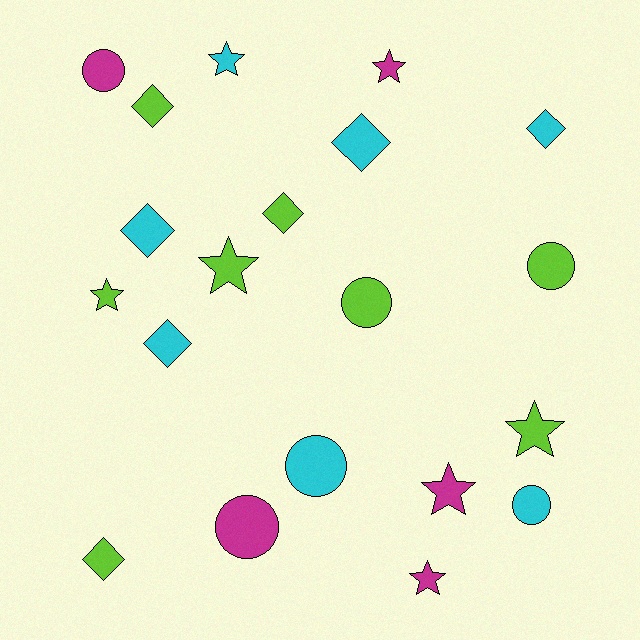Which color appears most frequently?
Lime, with 8 objects.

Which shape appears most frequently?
Diamond, with 7 objects.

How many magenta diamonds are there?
There are no magenta diamonds.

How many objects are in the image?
There are 20 objects.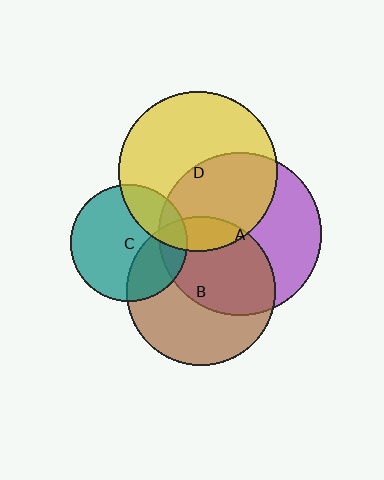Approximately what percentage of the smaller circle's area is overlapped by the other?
Approximately 50%.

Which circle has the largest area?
Circle A (purple).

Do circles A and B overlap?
Yes.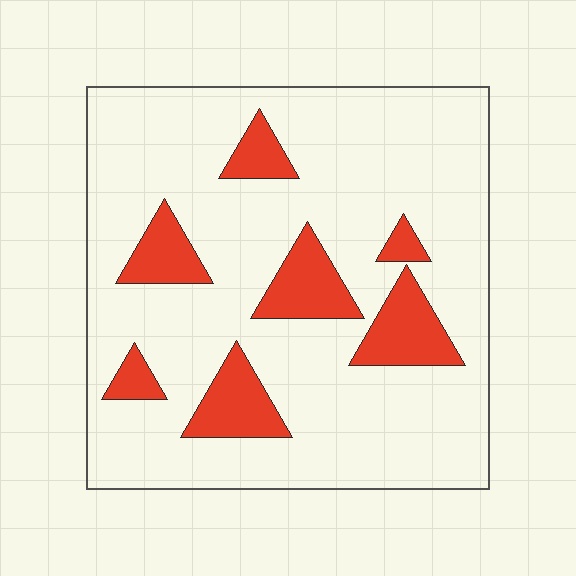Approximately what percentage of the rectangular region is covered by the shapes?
Approximately 15%.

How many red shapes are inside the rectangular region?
7.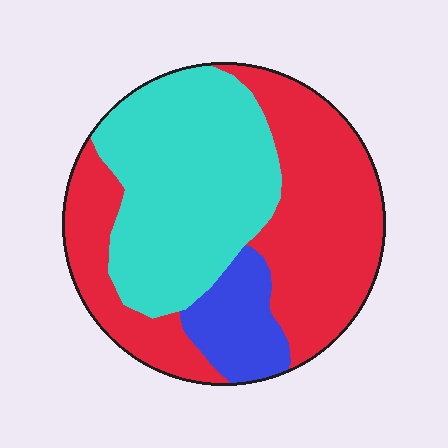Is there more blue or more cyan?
Cyan.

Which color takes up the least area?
Blue, at roughly 10%.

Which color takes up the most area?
Red, at roughly 50%.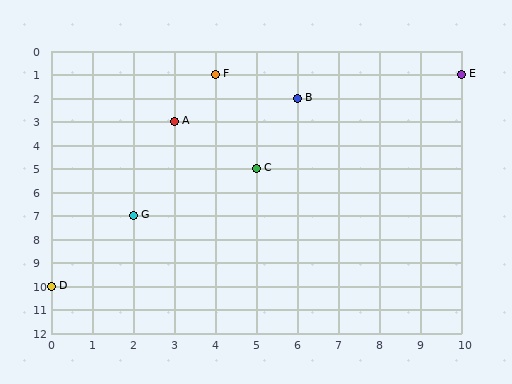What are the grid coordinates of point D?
Point D is at grid coordinates (0, 10).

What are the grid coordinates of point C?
Point C is at grid coordinates (5, 5).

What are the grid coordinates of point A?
Point A is at grid coordinates (3, 3).